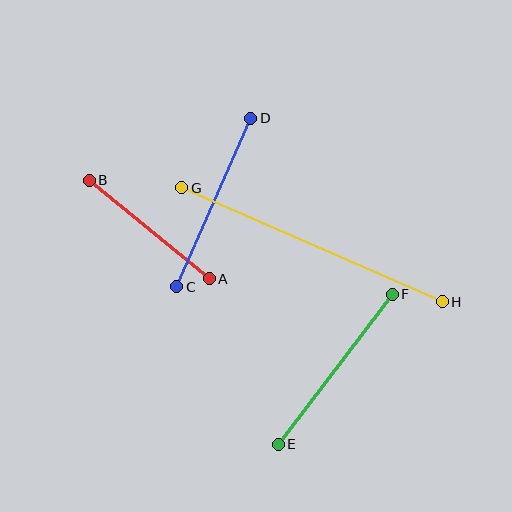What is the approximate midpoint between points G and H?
The midpoint is at approximately (312, 245) pixels.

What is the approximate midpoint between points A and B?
The midpoint is at approximately (149, 229) pixels.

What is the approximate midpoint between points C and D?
The midpoint is at approximately (214, 203) pixels.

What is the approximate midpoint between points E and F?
The midpoint is at approximately (335, 369) pixels.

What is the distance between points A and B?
The distance is approximately 155 pixels.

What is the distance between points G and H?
The distance is approximately 284 pixels.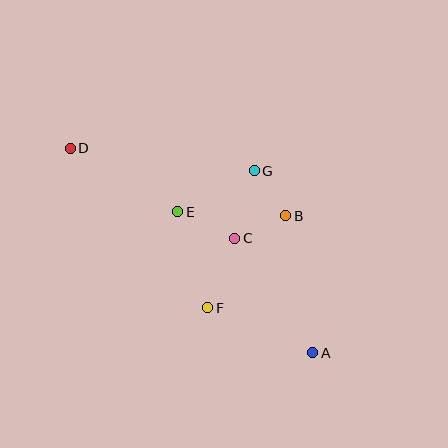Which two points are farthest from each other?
Points A and D are farthest from each other.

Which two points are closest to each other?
Points B and G are closest to each other.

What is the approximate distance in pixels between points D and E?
The distance between D and E is approximately 125 pixels.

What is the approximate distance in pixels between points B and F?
The distance between B and F is approximately 121 pixels.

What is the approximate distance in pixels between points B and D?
The distance between B and D is approximately 226 pixels.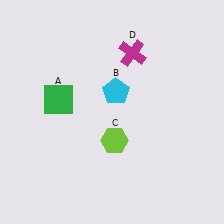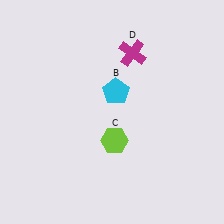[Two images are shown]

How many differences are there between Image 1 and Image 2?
There is 1 difference between the two images.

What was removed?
The green square (A) was removed in Image 2.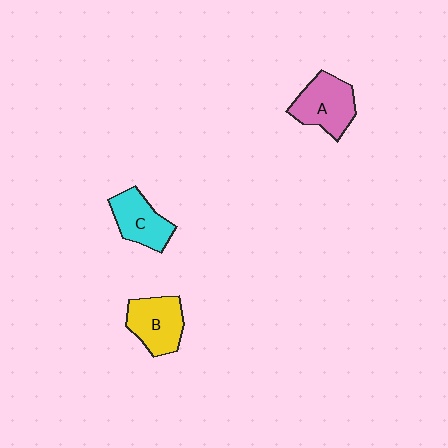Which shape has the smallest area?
Shape C (cyan).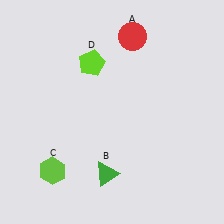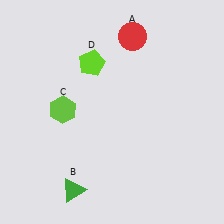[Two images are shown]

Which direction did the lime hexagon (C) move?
The lime hexagon (C) moved up.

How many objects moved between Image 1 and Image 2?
2 objects moved between the two images.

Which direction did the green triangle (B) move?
The green triangle (B) moved left.